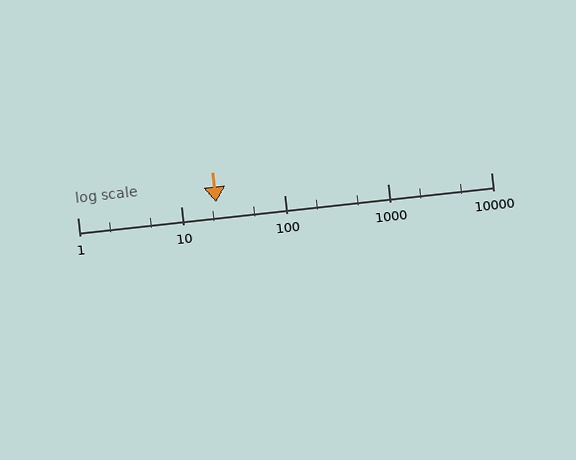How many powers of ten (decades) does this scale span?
The scale spans 4 decades, from 1 to 10000.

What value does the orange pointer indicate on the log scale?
The pointer indicates approximately 22.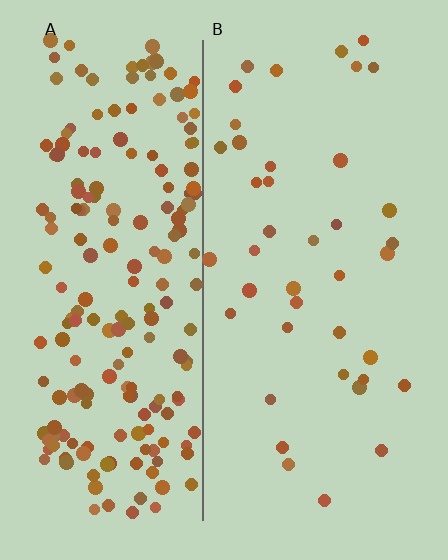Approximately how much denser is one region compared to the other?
Approximately 5.0× — region A over region B.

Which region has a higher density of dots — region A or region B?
A (the left).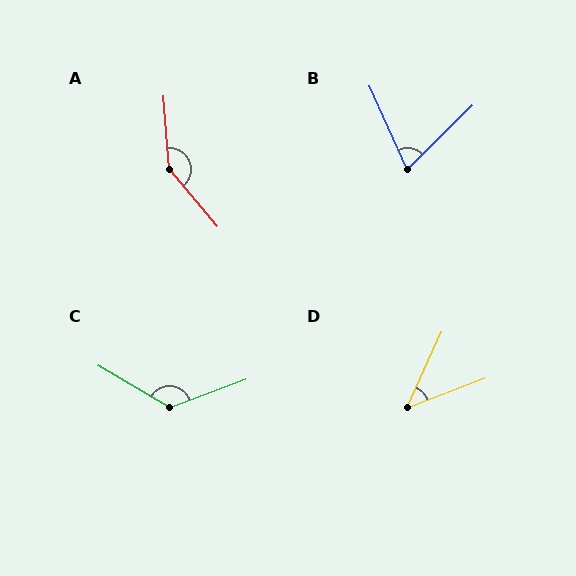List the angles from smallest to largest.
D (44°), B (70°), C (129°), A (144°).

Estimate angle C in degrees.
Approximately 129 degrees.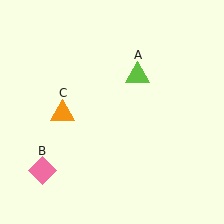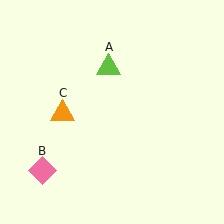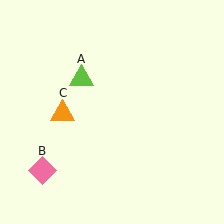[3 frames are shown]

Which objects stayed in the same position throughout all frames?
Pink diamond (object B) and orange triangle (object C) remained stationary.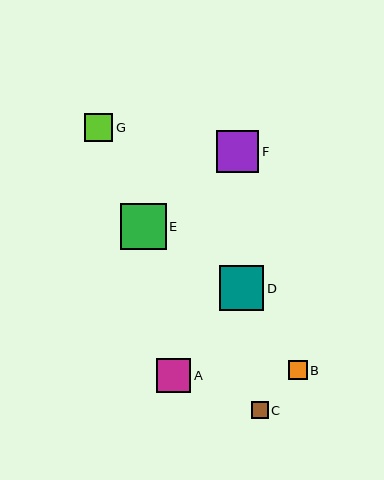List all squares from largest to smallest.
From largest to smallest: E, D, F, A, G, B, C.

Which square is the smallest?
Square C is the smallest with a size of approximately 17 pixels.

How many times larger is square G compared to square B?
Square G is approximately 1.5 times the size of square B.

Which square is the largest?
Square E is the largest with a size of approximately 46 pixels.